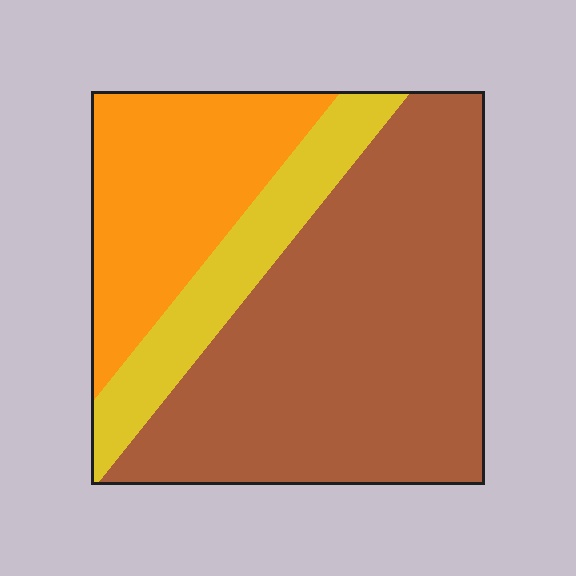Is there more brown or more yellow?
Brown.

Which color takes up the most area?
Brown, at roughly 60%.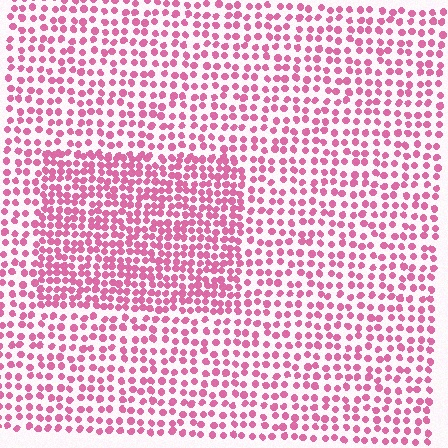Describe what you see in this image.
The image contains small pink elements arranged at two different densities. A rectangle-shaped region is visible where the elements are more densely packed than the surrounding area.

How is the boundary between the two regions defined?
The boundary is defined by a change in element density (approximately 1.7x ratio). All elements are the same color, size, and shape.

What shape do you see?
I see a rectangle.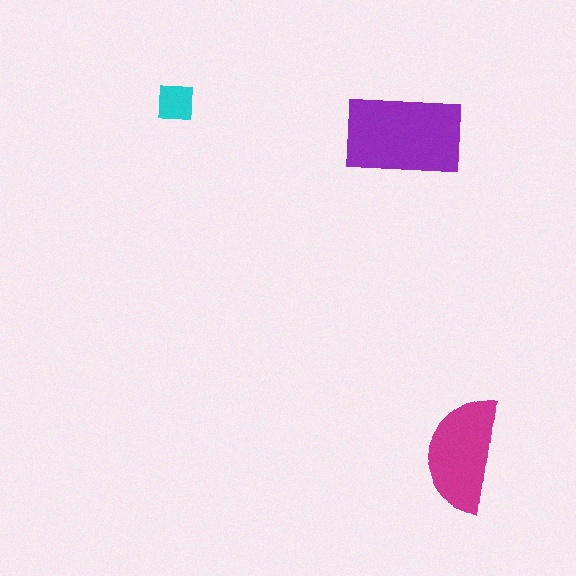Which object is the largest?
The purple rectangle.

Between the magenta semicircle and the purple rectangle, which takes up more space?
The purple rectangle.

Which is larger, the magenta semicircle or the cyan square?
The magenta semicircle.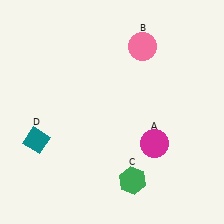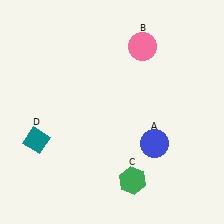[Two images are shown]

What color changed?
The circle (A) changed from magenta in Image 1 to blue in Image 2.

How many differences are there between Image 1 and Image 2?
There is 1 difference between the two images.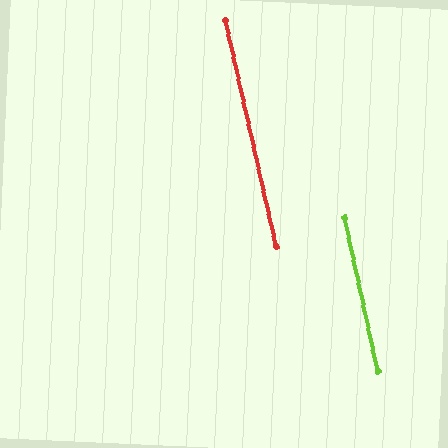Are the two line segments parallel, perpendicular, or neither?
Parallel — their directions differ by only 0.4°.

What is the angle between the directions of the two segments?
Approximately 0 degrees.